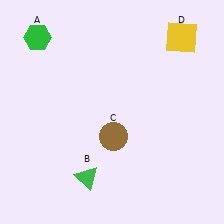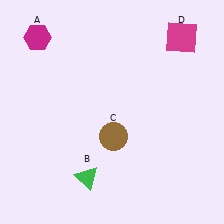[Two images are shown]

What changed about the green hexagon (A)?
In Image 1, A is green. In Image 2, it changed to magenta.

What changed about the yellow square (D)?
In Image 1, D is yellow. In Image 2, it changed to magenta.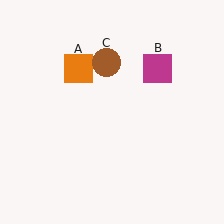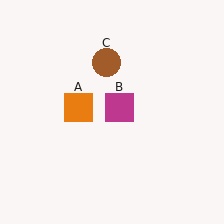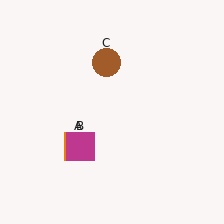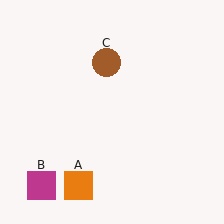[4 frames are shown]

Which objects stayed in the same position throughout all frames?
Brown circle (object C) remained stationary.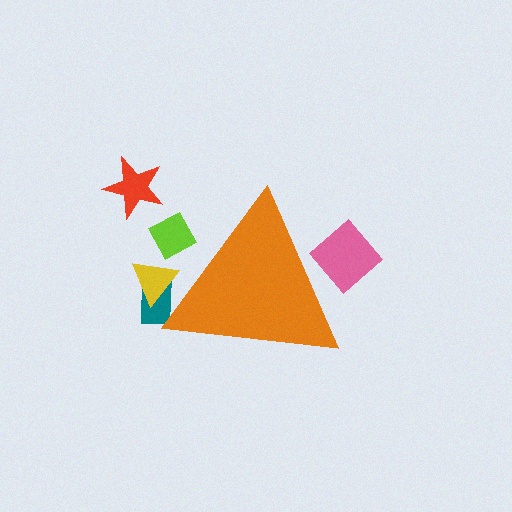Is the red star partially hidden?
No, the red star is fully visible.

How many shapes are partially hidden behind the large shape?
4 shapes are partially hidden.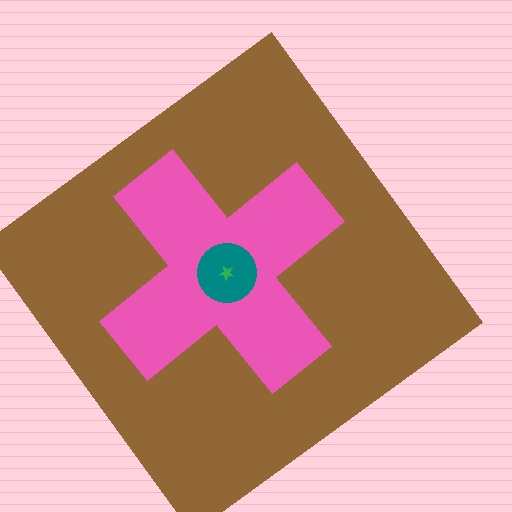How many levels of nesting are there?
4.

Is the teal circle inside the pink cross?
Yes.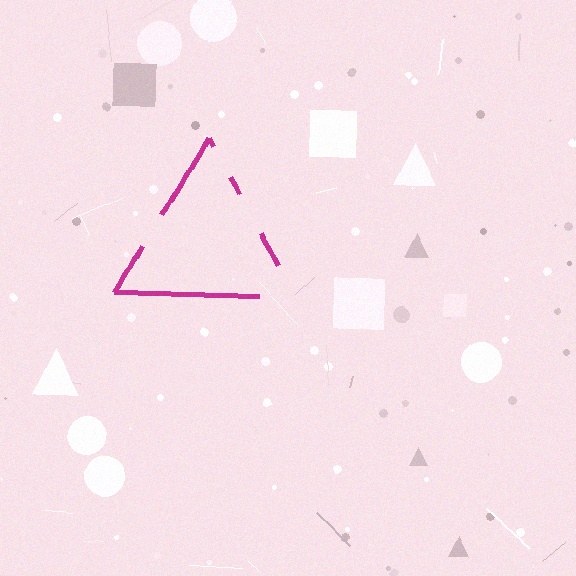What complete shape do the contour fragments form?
The contour fragments form a triangle.